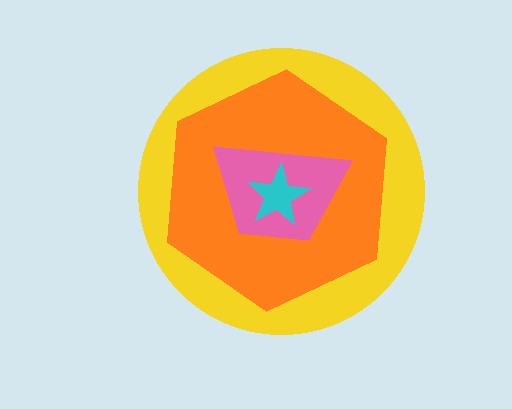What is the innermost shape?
The cyan star.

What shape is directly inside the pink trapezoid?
The cyan star.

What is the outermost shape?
The yellow circle.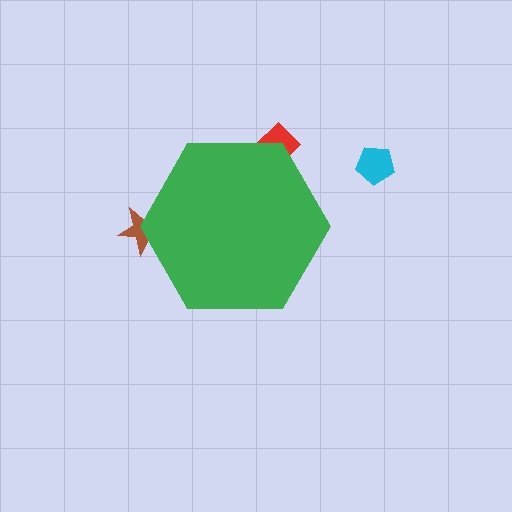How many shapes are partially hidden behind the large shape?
2 shapes are partially hidden.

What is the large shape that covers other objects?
A green hexagon.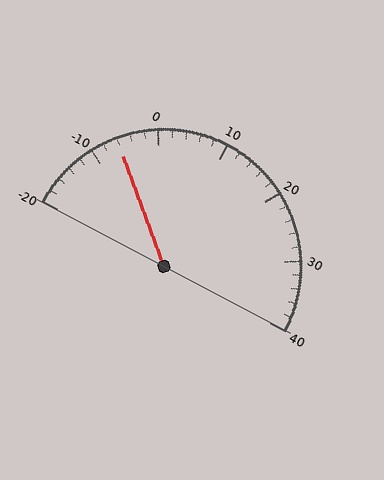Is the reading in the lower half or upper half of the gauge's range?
The reading is in the lower half of the range (-20 to 40).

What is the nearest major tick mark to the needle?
The nearest major tick mark is -10.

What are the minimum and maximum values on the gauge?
The gauge ranges from -20 to 40.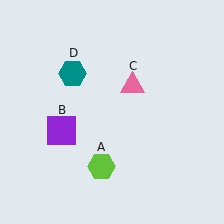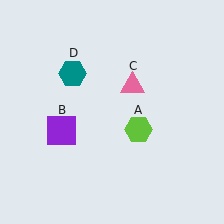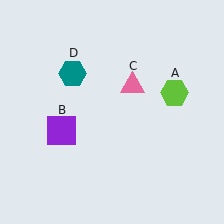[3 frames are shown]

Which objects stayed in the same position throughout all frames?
Purple square (object B) and pink triangle (object C) and teal hexagon (object D) remained stationary.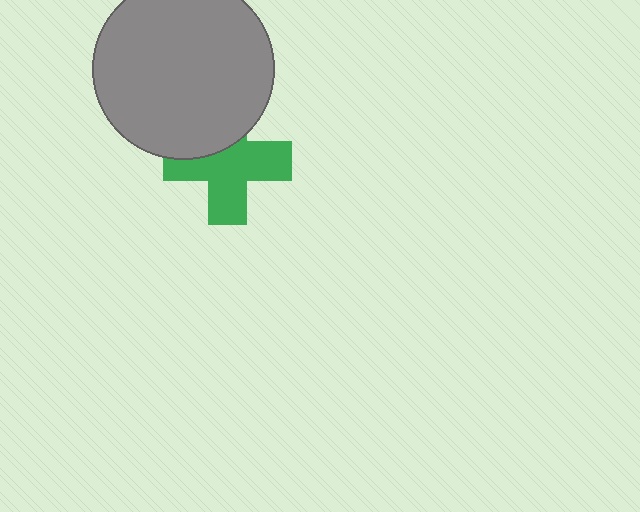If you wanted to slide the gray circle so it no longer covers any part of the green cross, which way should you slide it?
Slide it up — that is the most direct way to separate the two shapes.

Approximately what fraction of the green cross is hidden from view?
Roughly 32% of the green cross is hidden behind the gray circle.